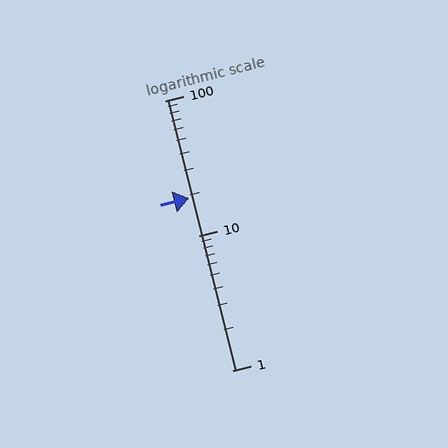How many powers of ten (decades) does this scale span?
The scale spans 2 decades, from 1 to 100.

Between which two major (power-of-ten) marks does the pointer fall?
The pointer is between 10 and 100.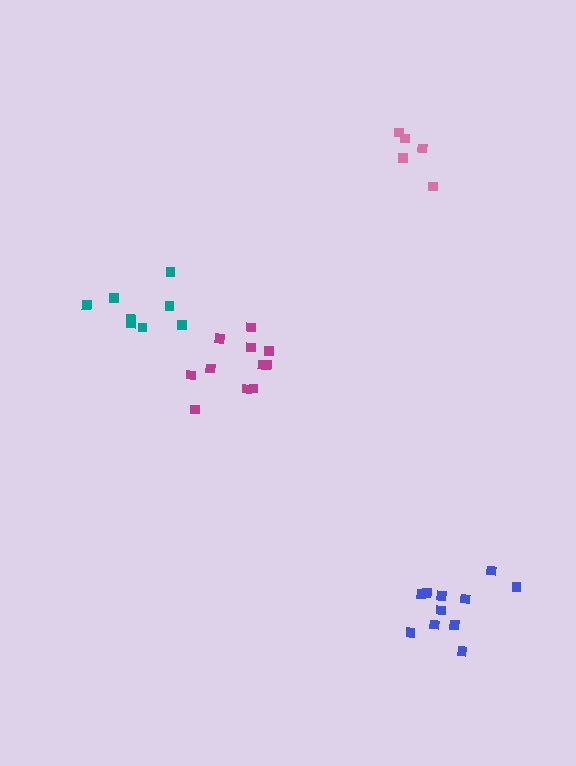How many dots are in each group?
Group 1: 11 dots, Group 2: 8 dots, Group 3: 11 dots, Group 4: 5 dots (35 total).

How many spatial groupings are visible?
There are 4 spatial groupings.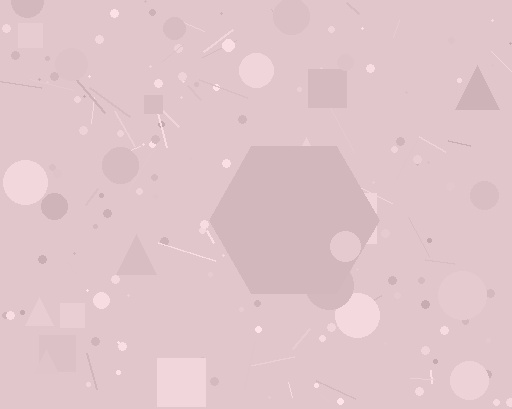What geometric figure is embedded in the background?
A hexagon is embedded in the background.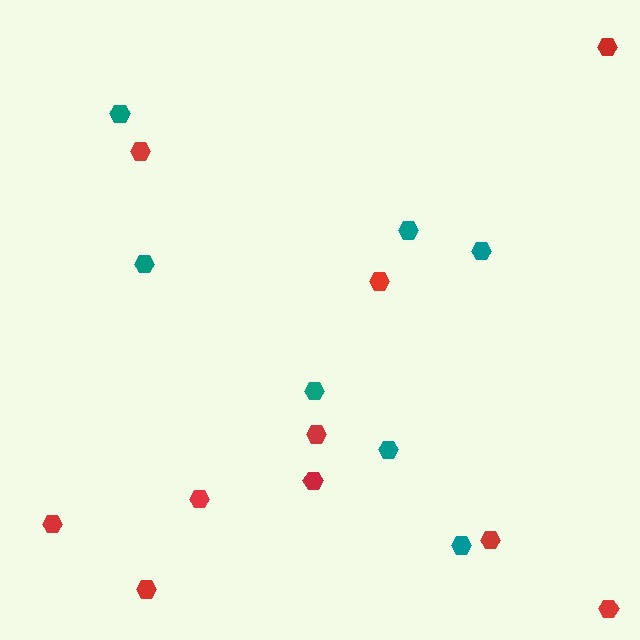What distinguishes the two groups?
There are 2 groups: one group of teal hexagons (7) and one group of red hexagons (10).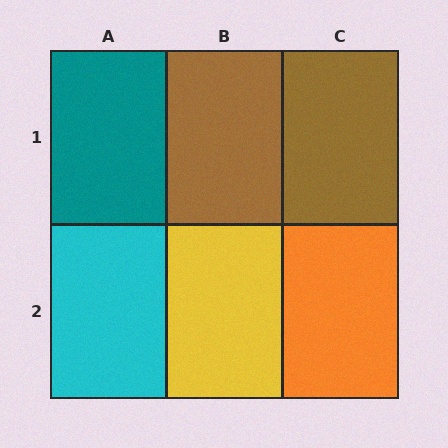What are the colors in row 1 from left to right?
Teal, brown, brown.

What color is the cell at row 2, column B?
Yellow.